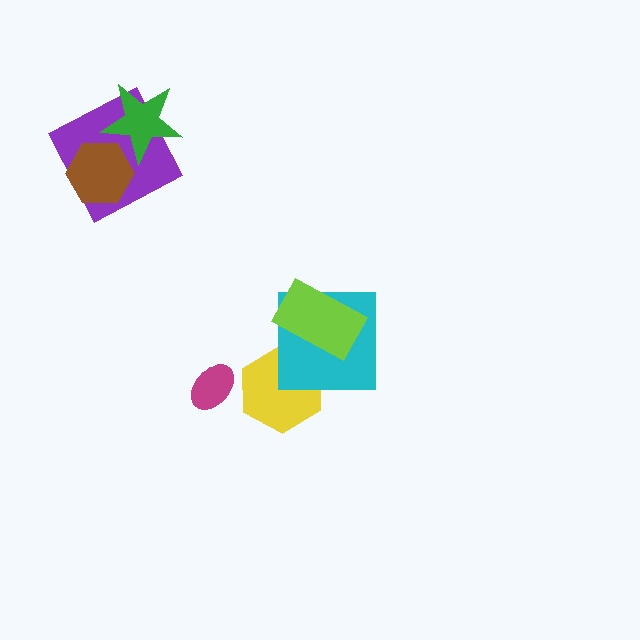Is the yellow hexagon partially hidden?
Yes, it is partially covered by another shape.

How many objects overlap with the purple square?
2 objects overlap with the purple square.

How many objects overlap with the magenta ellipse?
0 objects overlap with the magenta ellipse.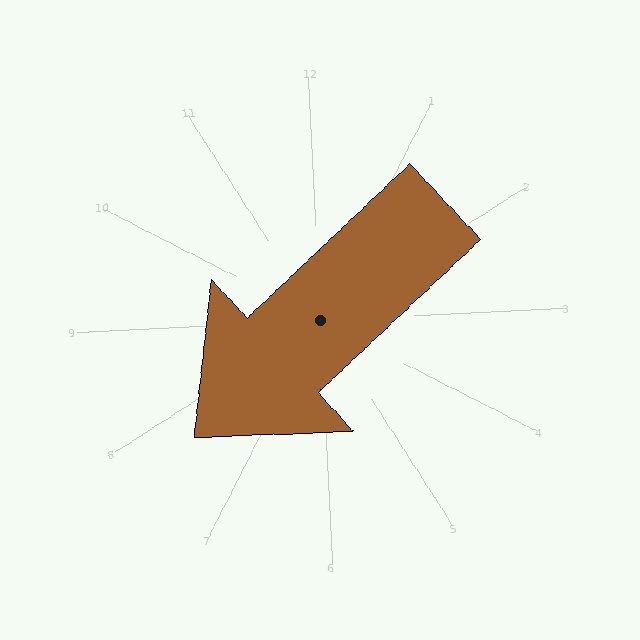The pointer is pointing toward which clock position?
Roughly 8 o'clock.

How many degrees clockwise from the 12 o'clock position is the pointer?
Approximately 230 degrees.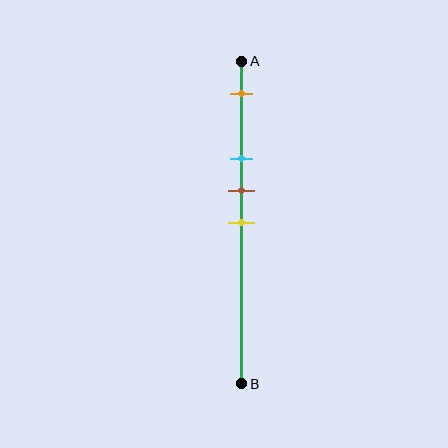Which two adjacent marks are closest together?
The brown and yellow marks are the closest adjacent pair.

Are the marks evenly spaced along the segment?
No, the marks are not evenly spaced.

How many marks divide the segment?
There are 4 marks dividing the segment.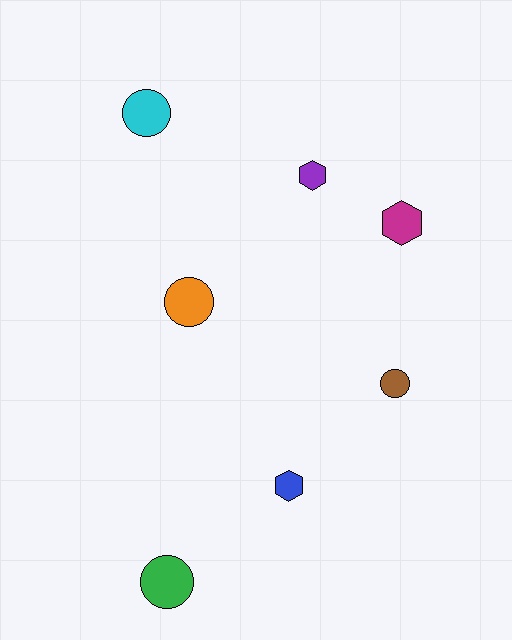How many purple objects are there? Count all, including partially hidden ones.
There is 1 purple object.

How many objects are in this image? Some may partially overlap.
There are 7 objects.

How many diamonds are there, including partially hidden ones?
There are no diamonds.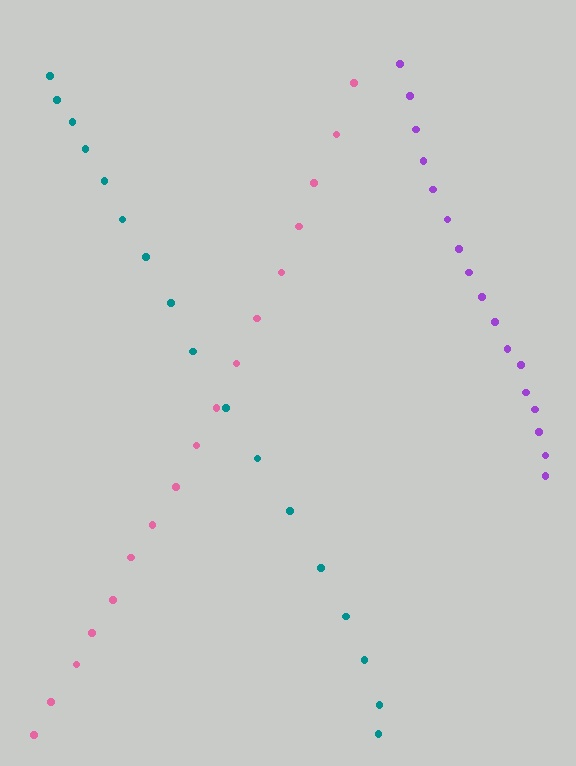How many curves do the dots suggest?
There are 3 distinct paths.